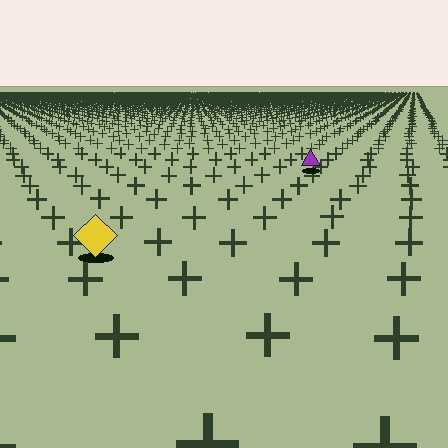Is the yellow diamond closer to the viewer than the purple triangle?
Yes. The yellow diamond is closer — you can tell from the texture gradient: the ground texture is coarser near it.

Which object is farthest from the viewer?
The purple triangle is farthest from the viewer. It appears smaller and the ground texture around it is denser.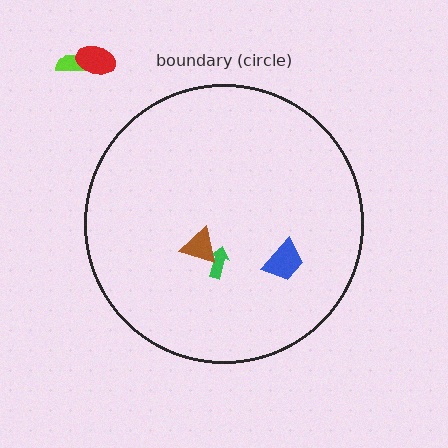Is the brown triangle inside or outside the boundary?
Inside.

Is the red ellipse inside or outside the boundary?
Outside.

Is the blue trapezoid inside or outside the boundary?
Inside.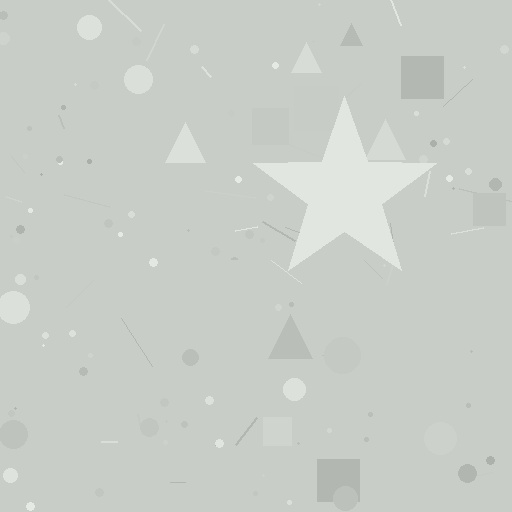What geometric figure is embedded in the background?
A star is embedded in the background.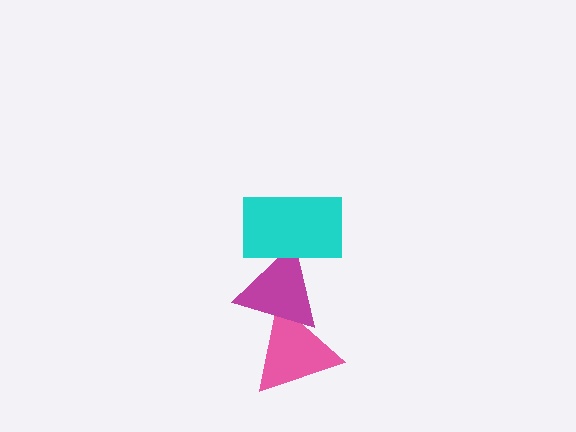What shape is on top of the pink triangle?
The magenta triangle is on top of the pink triangle.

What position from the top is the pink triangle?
The pink triangle is 3rd from the top.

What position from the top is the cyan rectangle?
The cyan rectangle is 1st from the top.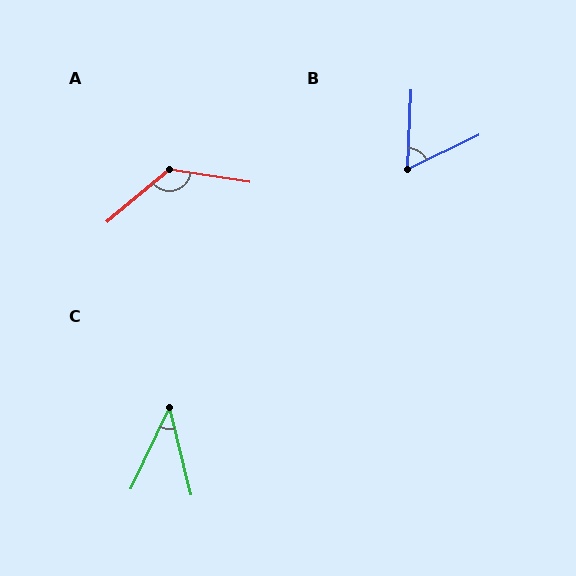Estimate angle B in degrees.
Approximately 62 degrees.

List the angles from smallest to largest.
C (39°), B (62°), A (131°).